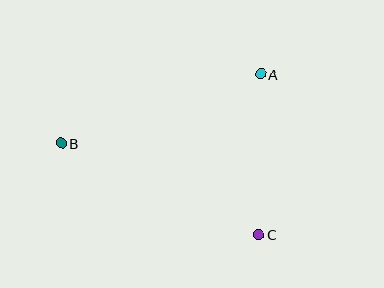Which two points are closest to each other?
Points A and C are closest to each other.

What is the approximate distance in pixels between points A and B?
The distance between A and B is approximately 211 pixels.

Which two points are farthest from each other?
Points B and C are farthest from each other.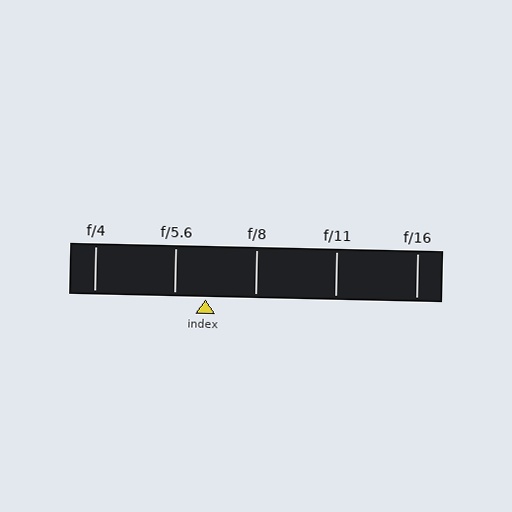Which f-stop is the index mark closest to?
The index mark is closest to f/5.6.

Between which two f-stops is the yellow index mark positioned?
The index mark is between f/5.6 and f/8.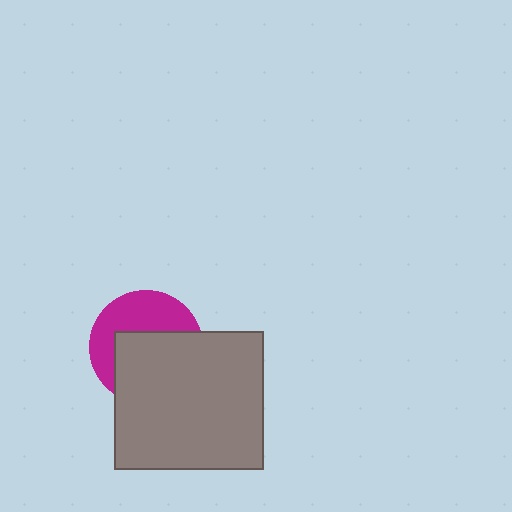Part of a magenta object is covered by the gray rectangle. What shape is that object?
It is a circle.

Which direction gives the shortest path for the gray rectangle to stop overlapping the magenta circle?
Moving down gives the shortest separation.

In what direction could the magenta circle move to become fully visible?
The magenta circle could move up. That would shift it out from behind the gray rectangle entirely.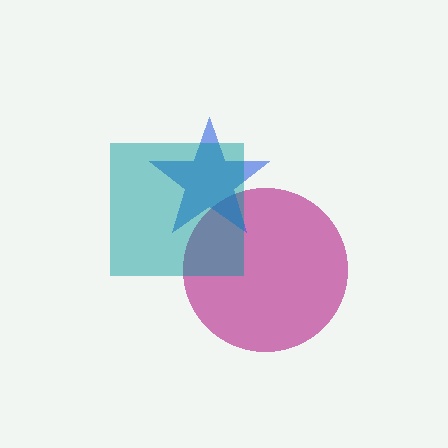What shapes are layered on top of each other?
The layered shapes are: a magenta circle, a blue star, a teal square.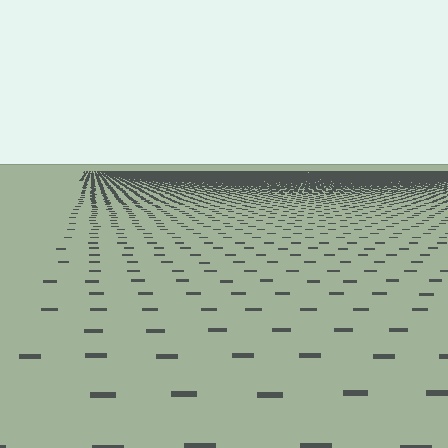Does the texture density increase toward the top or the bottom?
Density increases toward the top.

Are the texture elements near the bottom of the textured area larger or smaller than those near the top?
Larger. Near the bottom, elements are closer to the viewer and appear at a bigger on-screen size.